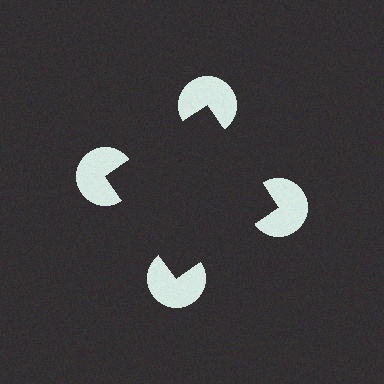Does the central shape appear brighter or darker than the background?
It typically appears slightly darker than the background, even though no actual brightness change is drawn.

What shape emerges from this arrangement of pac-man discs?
An illusory square — its edges are inferred from the aligned wedge cuts in the pac-man discs, not physically drawn.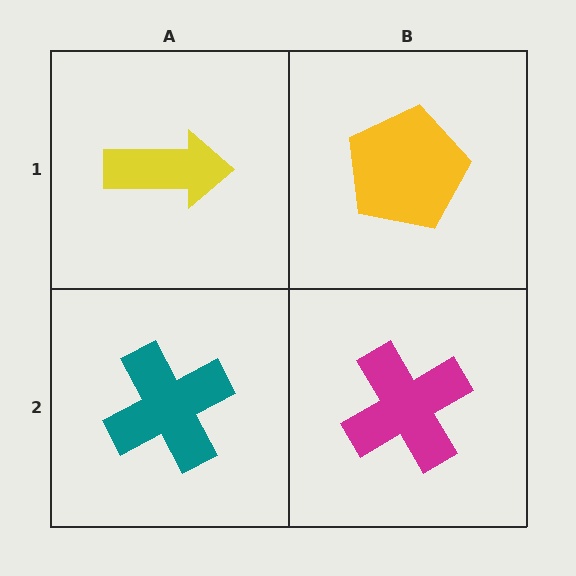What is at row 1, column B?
A yellow pentagon.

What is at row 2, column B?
A magenta cross.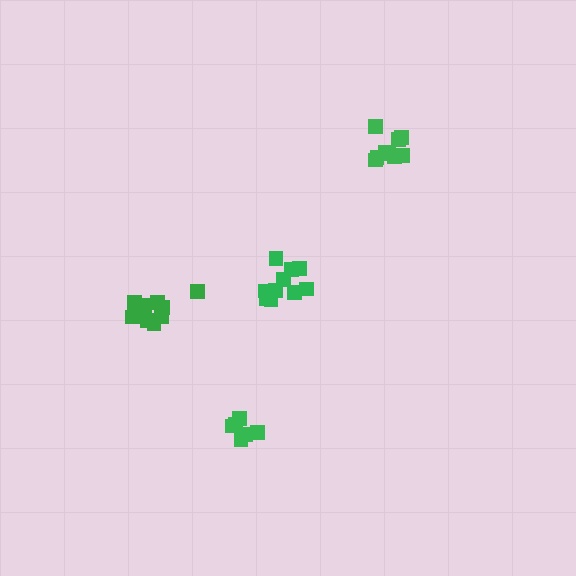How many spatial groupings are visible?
There are 4 spatial groupings.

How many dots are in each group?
Group 1: 6 dots, Group 2: 9 dots, Group 3: 10 dots, Group 4: 11 dots (36 total).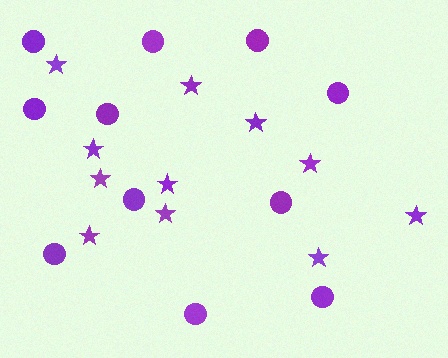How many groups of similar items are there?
There are 2 groups: one group of stars (11) and one group of circles (11).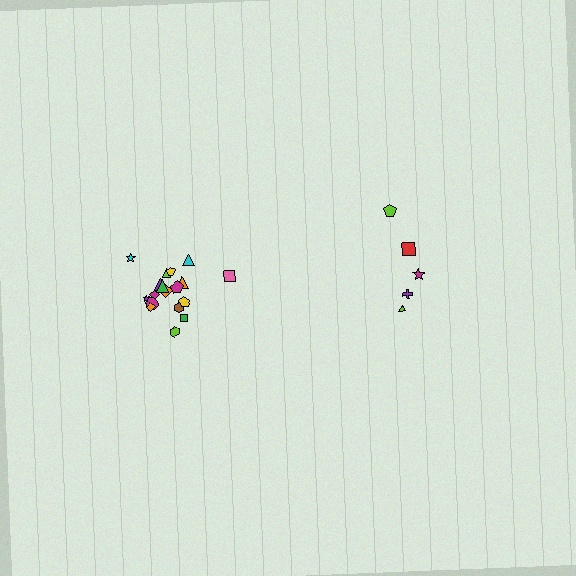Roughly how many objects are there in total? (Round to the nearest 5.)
Roughly 25 objects in total.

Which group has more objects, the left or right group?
The left group.